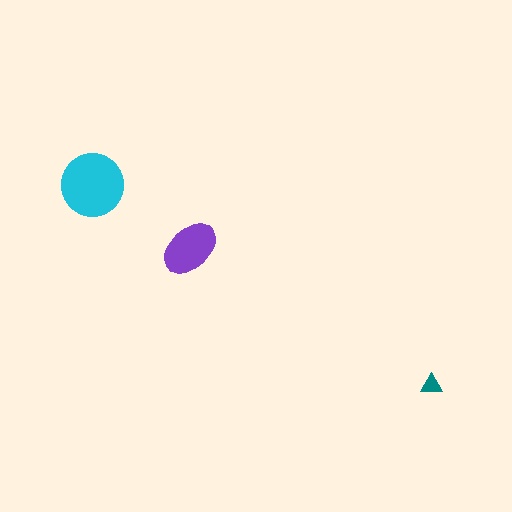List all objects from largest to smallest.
The cyan circle, the purple ellipse, the teal triangle.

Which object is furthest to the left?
The cyan circle is leftmost.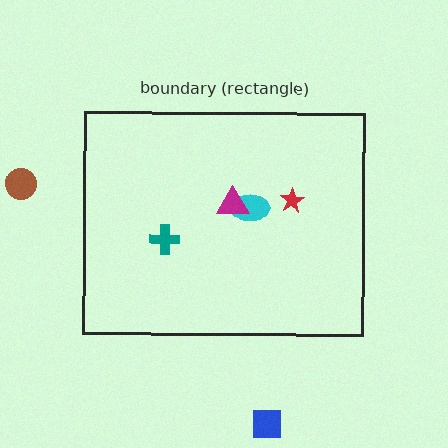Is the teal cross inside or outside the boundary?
Inside.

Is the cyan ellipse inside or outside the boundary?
Inside.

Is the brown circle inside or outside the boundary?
Outside.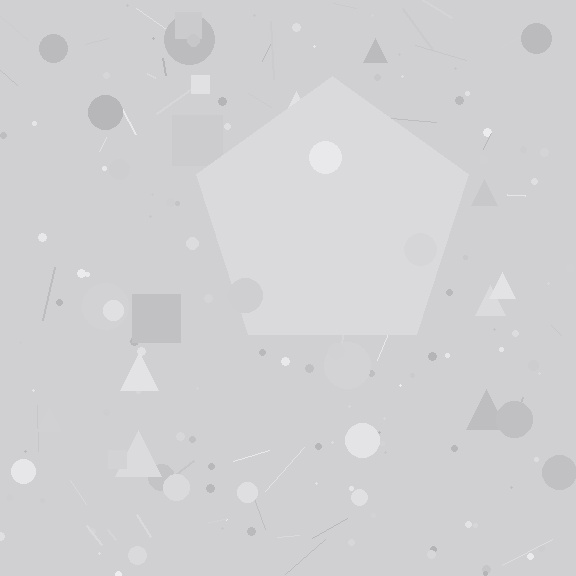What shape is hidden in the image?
A pentagon is hidden in the image.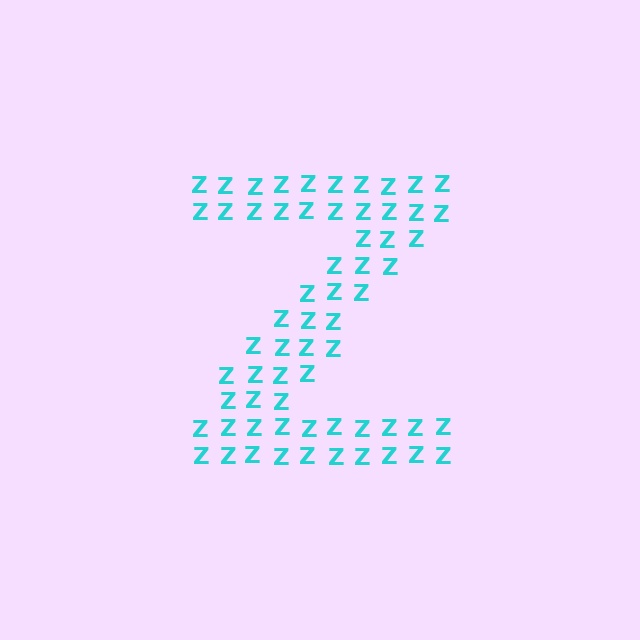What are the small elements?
The small elements are letter Z's.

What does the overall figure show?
The overall figure shows the letter Z.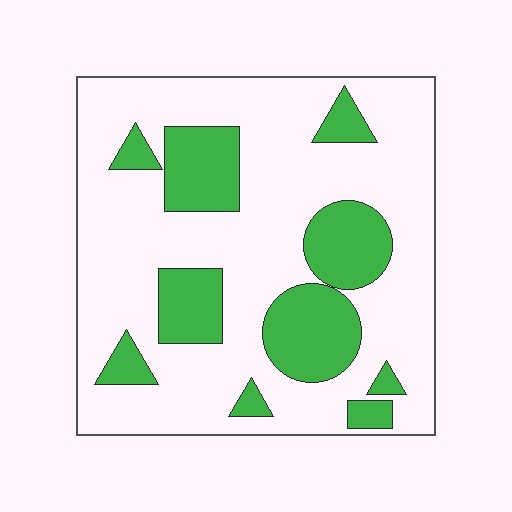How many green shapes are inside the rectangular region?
10.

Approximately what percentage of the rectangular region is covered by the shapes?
Approximately 25%.